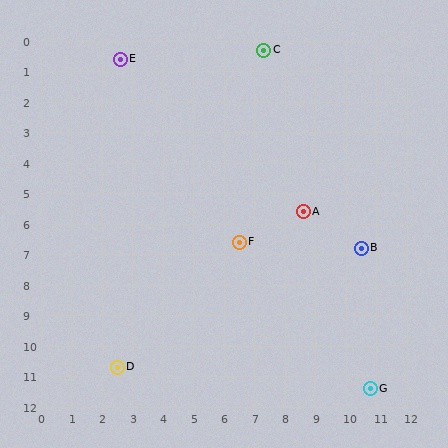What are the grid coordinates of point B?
Point B is at approximately (10.5, 6.8).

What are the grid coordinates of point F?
Point F is at approximately (6.5, 6.6).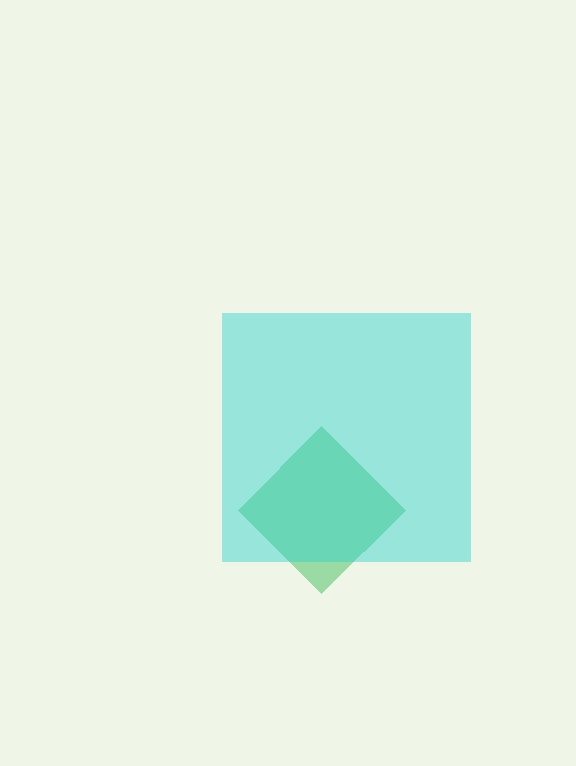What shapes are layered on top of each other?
The layered shapes are: a green diamond, a cyan square.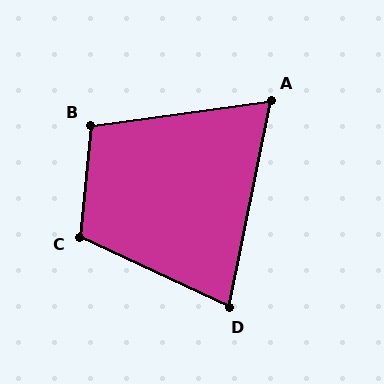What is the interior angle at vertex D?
Approximately 76 degrees (acute).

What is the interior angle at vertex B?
Approximately 104 degrees (obtuse).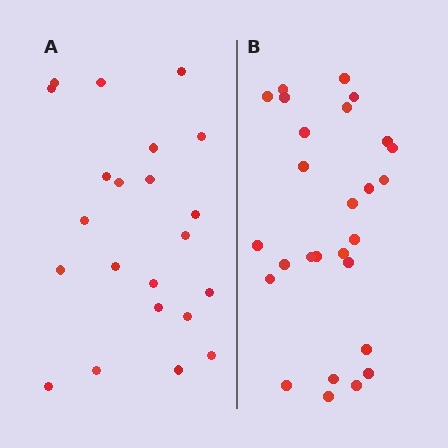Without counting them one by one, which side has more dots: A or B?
Region B (the right region) has more dots.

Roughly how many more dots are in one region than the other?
Region B has about 5 more dots than region A.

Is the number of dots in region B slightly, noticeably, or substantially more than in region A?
Region B has only slightly more — the two regions are fairly close. The ratio is roughly 1.2 to 1.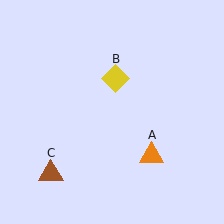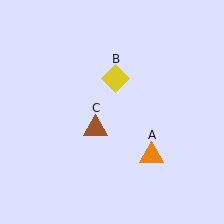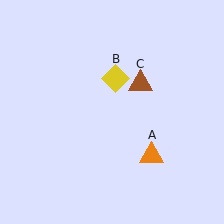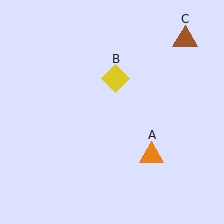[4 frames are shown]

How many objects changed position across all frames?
1 object changed position: brown triangle (object C).